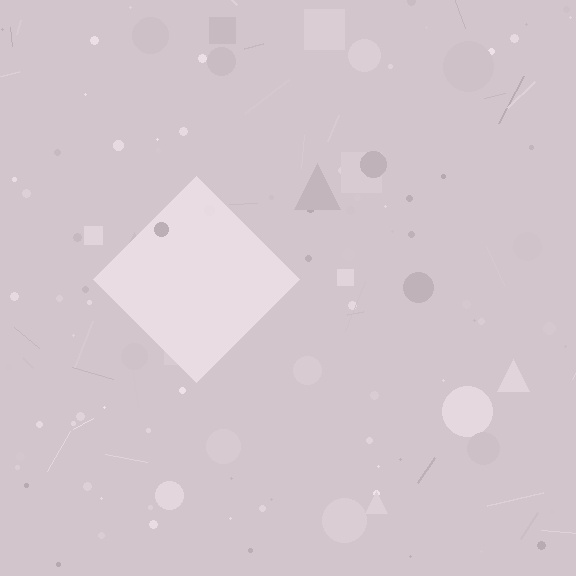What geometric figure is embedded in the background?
A diamond is embedded in the background.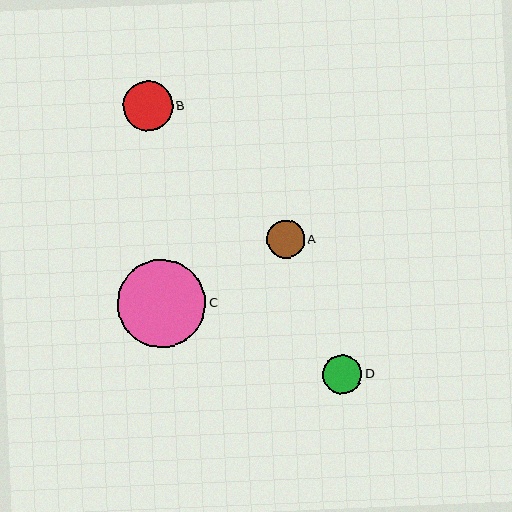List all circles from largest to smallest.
From largest to smallest: C, B, D, A.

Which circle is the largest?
Circle C is the largest with a size of approximately 88 pixels.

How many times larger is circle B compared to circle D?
Circle B is approximately 1.3 times the size of circle D.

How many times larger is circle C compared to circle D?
Circle C is approximately 2.3 times the size of circle D.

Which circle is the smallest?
Circle A is the smallest with a size of approximately 38 pixels.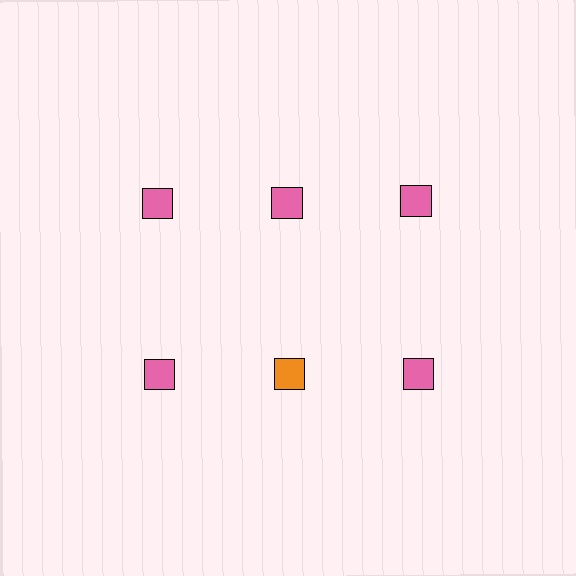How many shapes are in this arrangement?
There are 6 shapes arranged in a grid pattern.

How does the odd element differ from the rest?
It has a different color: orange instead of pink.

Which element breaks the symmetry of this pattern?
The orange square in the second row, second from left column breaks the symmetry. All other shapes are pink squares.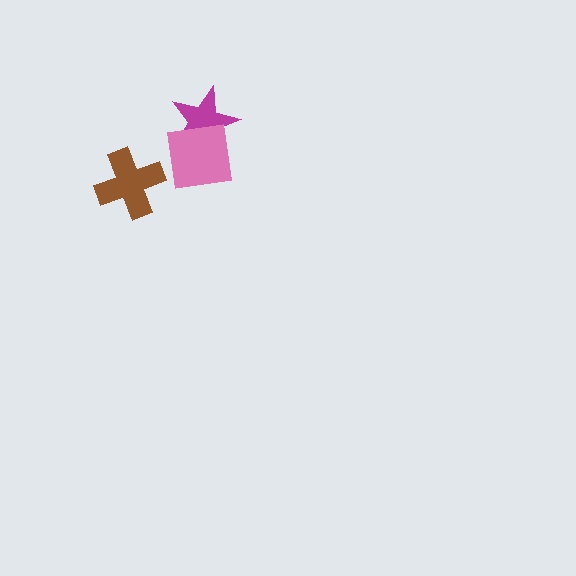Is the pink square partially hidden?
No, no other shape covers it.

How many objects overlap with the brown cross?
0 objects overlap with the brown cross.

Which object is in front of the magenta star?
The pink square is in front of the magenta star.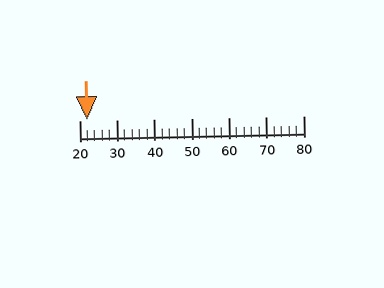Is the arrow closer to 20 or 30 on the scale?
The arrow is closer to 20.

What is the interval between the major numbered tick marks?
The major tick marks are spaced 10 units apart.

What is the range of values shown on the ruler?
The ruler shows values from 20 to 80.